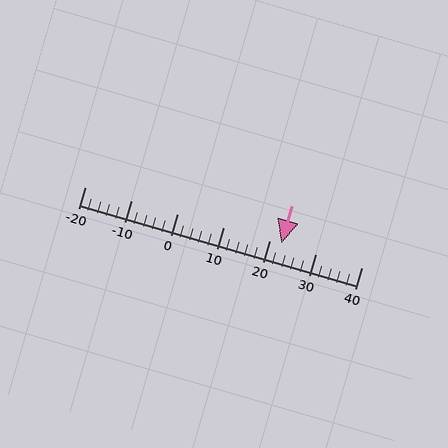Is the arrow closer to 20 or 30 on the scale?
The arrow is closer to 20.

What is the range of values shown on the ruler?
The ruler shows values from -20 to 40.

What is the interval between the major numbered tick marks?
The major tick marks are spaced 10 units apart.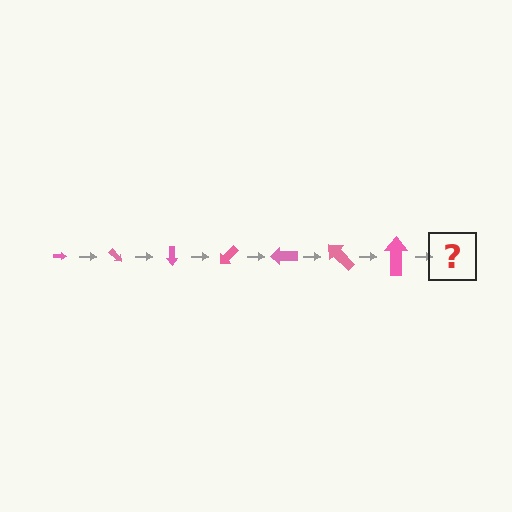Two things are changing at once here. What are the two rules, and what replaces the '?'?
The two rules are that the arrow grows larger each step and it rotates 45 degrees each step. The '?' should be an arrow, larger than the previous one and rotated 315 degrees from the start.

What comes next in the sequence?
The next element should be an arrow, larger than the previous one and rotated 315 degrees from the start.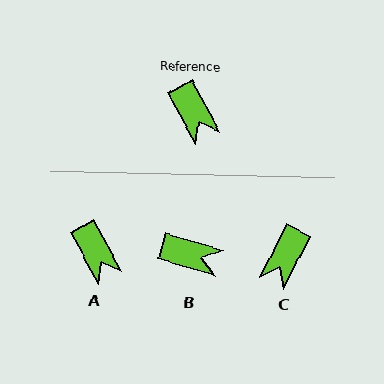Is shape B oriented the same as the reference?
No, it is off by about 46 degrees.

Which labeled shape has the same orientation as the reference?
A.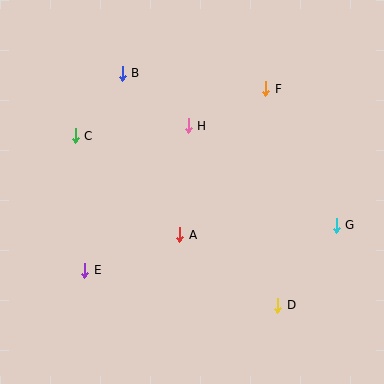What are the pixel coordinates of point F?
Point F is at (266, 89).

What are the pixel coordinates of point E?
Point E is at (85, 270).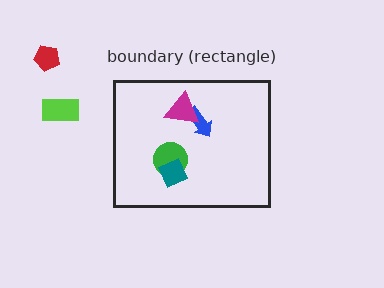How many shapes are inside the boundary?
4 inside, 2 outside.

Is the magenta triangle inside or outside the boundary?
Inside.